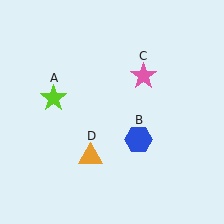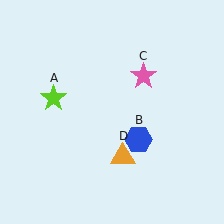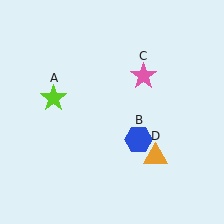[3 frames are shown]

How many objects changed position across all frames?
1 object changed position: orange triangle (object D).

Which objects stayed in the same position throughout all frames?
Lime star (object A) and blue hexagon (object B) and pink star (object C) remained stationary.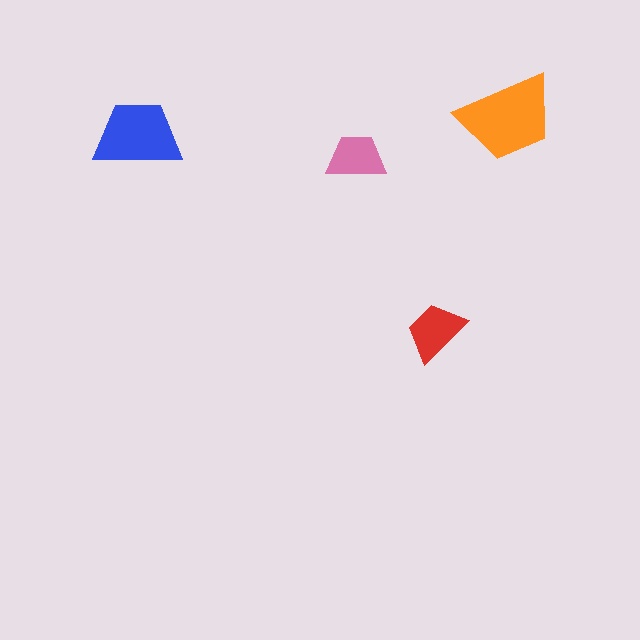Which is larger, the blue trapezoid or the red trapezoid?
The blue one.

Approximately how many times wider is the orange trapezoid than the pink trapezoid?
About 1.5 times wider.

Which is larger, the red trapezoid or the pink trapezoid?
The red one.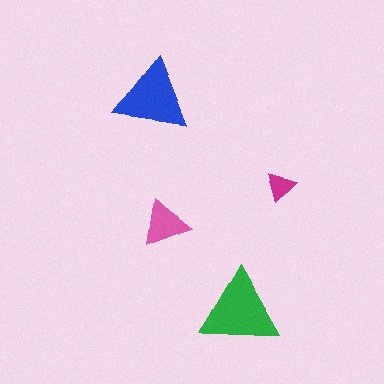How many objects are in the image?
There are 4 objects in the image.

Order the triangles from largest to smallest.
the green one, the blue one, the pink one, the magenta one.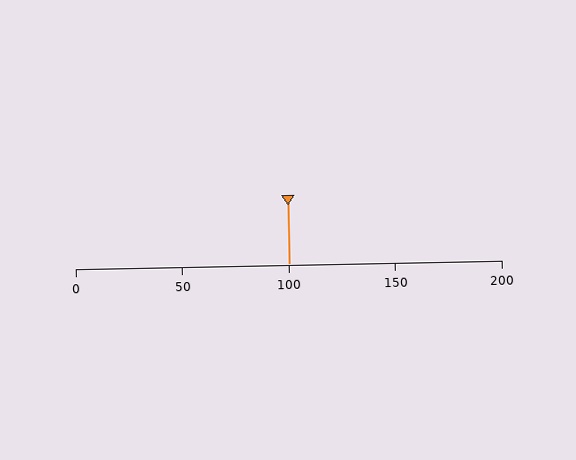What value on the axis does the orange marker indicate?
The marker indicates approximately 100.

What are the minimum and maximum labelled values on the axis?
The axis runs from 0 to 200.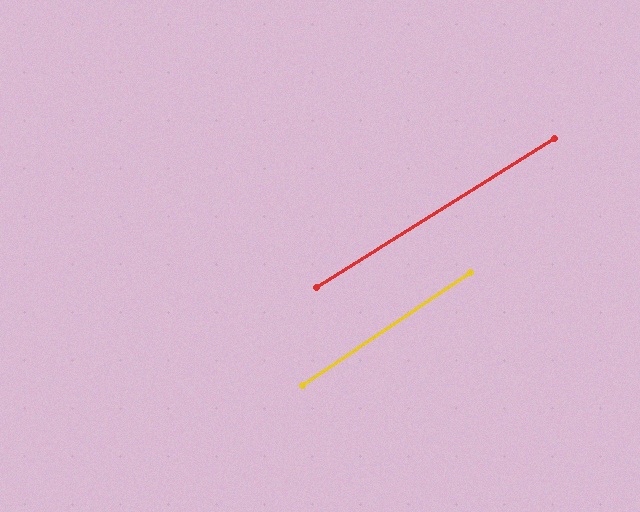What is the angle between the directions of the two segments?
Approximately 2 degrees.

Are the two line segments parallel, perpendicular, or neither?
Parallel — their directions differ by only 1.9°.